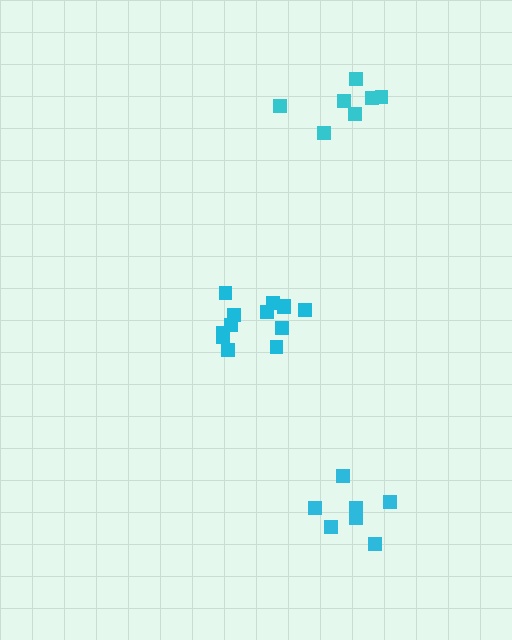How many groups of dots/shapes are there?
There are 3 groups.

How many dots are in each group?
Group 1: 13 dots, Group 2: 7 dots, Group 3: 7 dots (27 total).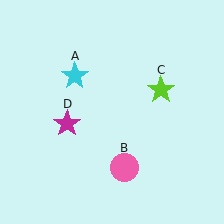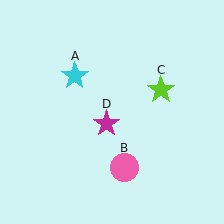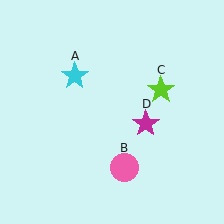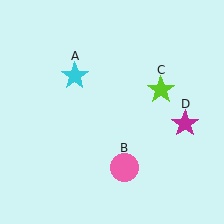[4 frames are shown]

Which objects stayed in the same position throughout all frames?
Cyan star (object A) and pink circle (object B) and lime star (object C) remained stationary.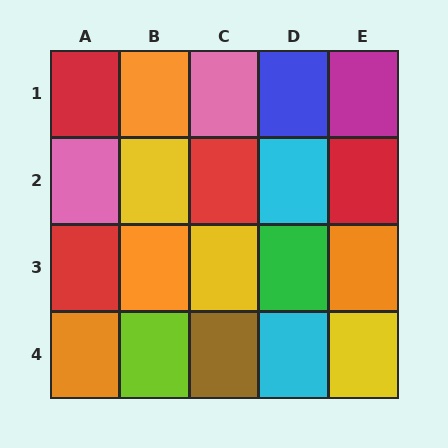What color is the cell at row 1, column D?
Blue.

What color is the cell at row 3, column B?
Orange.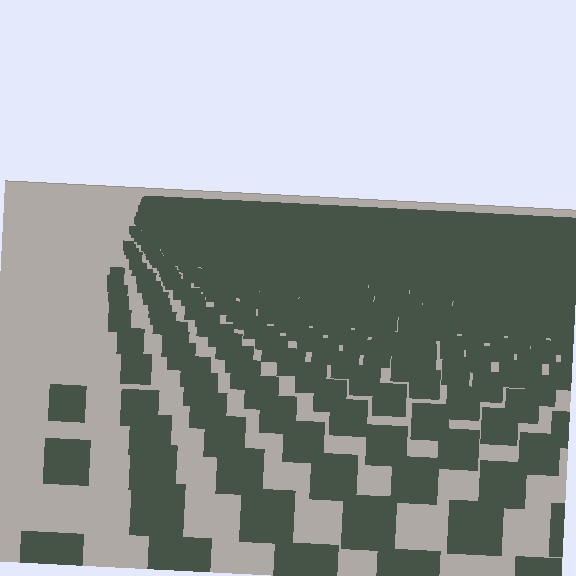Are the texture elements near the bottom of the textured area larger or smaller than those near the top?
Larger. Near the bottom, elements are closer to the viewer and appear at a bigger on-screen size.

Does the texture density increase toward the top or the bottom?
Density increases toward the top.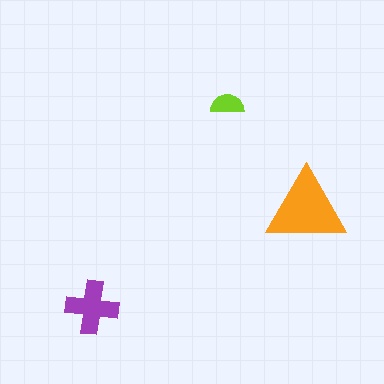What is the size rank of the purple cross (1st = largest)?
2nd.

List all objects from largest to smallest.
The orange triangle, the purple cross, the lime semicircle.